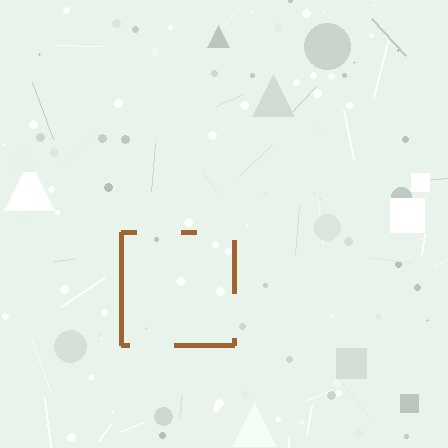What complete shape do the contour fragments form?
The contour fragments form a square.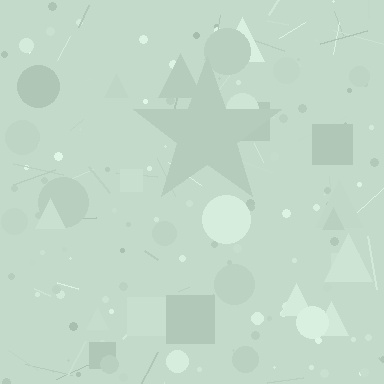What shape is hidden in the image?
A star is hidden in the image.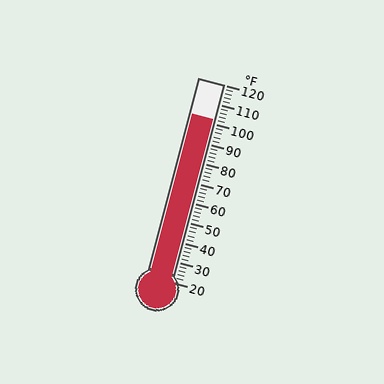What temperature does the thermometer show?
The thermometer shows approximately 102°F.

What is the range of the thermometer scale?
The thermometer scale ranges from 20°F to 120°F.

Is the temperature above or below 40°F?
The temperature is above 40°F.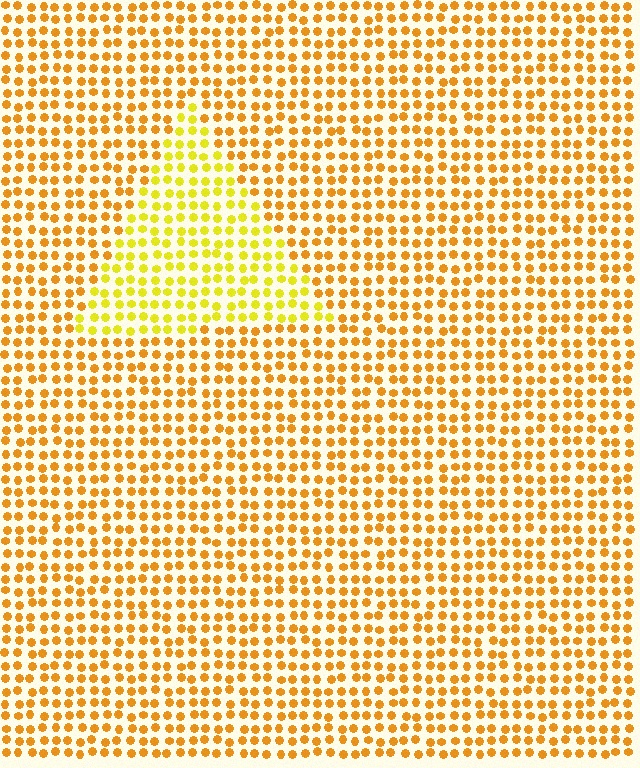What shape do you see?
I see a triangle.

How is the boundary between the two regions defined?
The boundary is defined purely by a slight shift in hue (about 27 degrees). Spacing, size, and orientation are identical on both sides.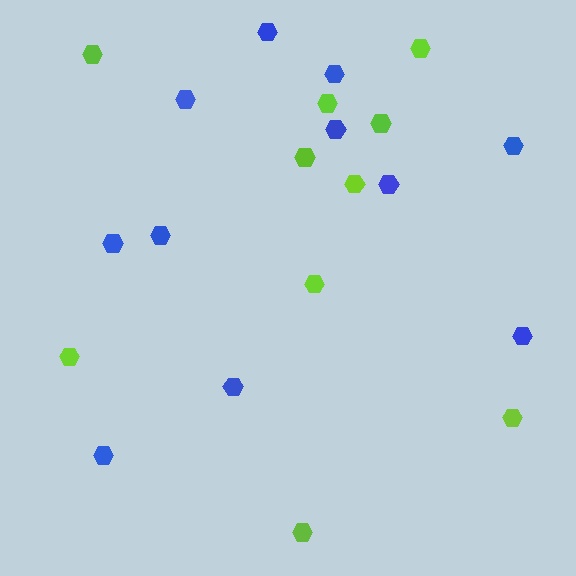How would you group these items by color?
There are 2 groups: one group of lime hexagons (10) and one group of blue hexagons (11).